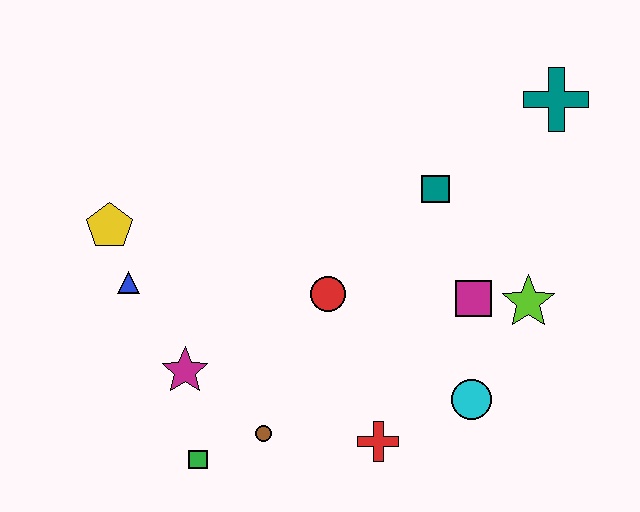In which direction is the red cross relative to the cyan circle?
The red cross is to the left of the cyan circle.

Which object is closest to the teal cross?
The teal square is closest to the teal cross.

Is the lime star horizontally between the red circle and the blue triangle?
No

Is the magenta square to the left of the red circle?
No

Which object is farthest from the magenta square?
The yellow pentagon is farthest from the magenta square.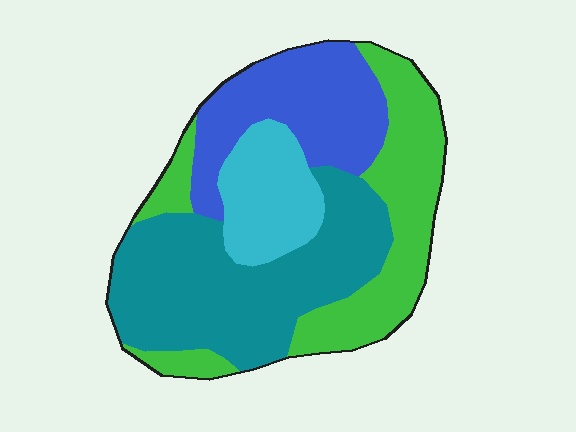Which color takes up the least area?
Cyan, at roughly 15%.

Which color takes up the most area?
Teal, at roughly 35%.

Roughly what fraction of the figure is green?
Green covers roughly 30% of the figure.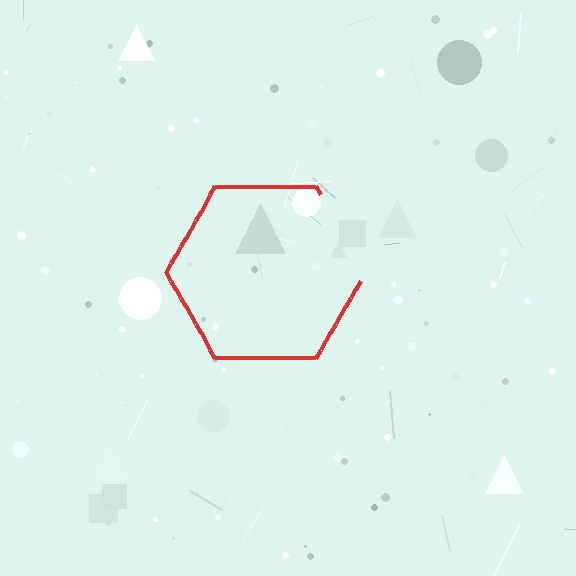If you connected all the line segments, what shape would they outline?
They would outline a hexagon.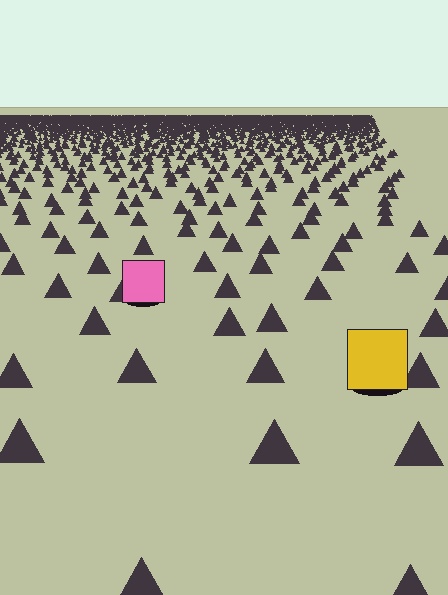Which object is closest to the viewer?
The yellow square is closest. The texture marks near it are larger and more spread out.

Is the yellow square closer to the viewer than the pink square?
Yes. The yellow square is closer — you can tell from the texture gradient: the ground texture is coarser near it.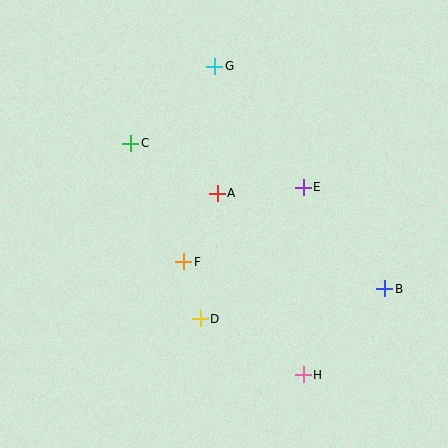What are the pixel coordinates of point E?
Point E is at (303, 187).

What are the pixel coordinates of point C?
Point C is at (131, 143).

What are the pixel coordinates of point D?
Point D is at (200, 319).